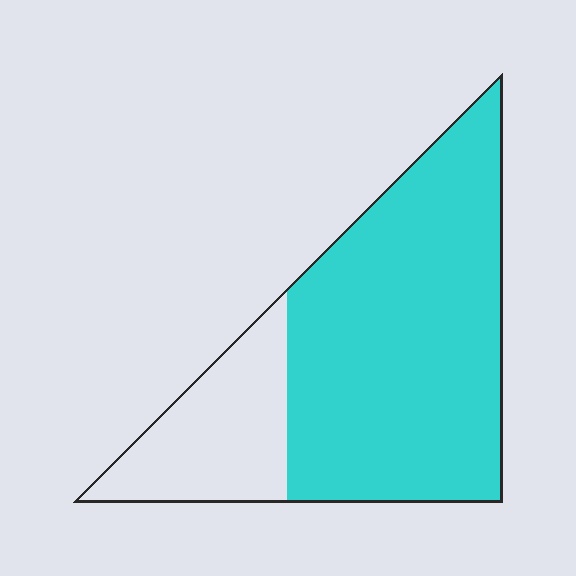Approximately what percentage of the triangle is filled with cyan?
Approximately 75%.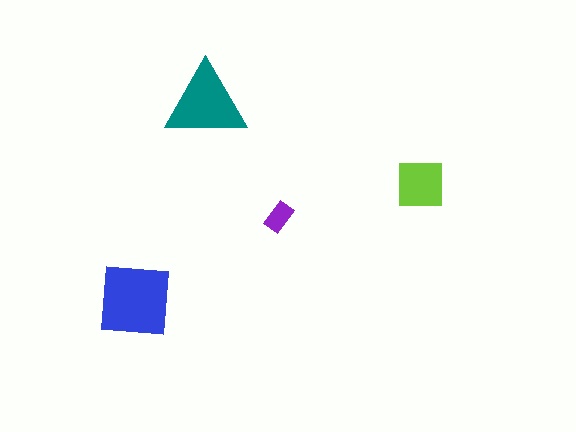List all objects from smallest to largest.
The purple rectangle, the lime square, the teal triangle, the blue square.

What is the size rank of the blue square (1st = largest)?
1st.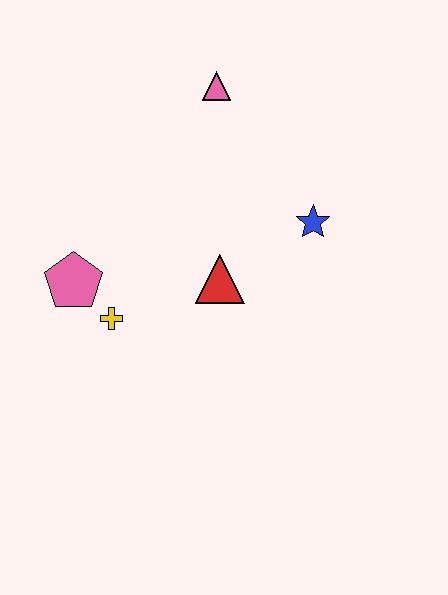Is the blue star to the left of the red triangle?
No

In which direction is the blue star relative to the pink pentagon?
The blue star is to the right of the pink pentagon.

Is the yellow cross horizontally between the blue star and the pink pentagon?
Yes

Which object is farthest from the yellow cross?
The pink triangle is farthest from the yellow cross.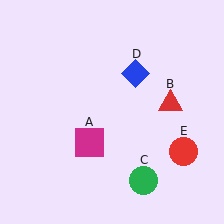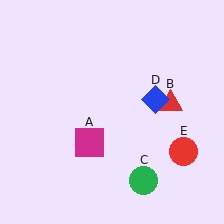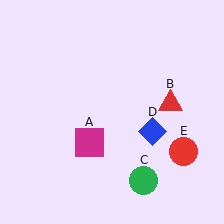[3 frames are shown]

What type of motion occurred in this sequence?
The blue diamond (object D) rotated clockwise around the center of the scene.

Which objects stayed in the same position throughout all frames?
Magenta square (object A) and red triangle (object B) and green circle (object C) and red circle (object E) remained stationary.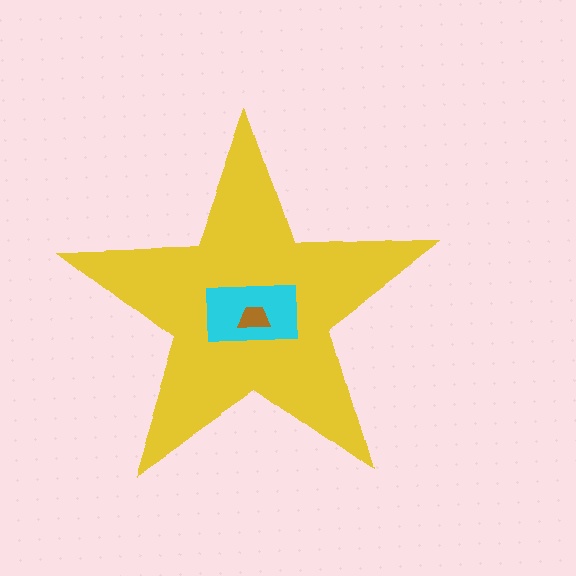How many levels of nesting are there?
3.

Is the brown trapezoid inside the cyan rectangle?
Yes.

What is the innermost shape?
The brown trapezoid.